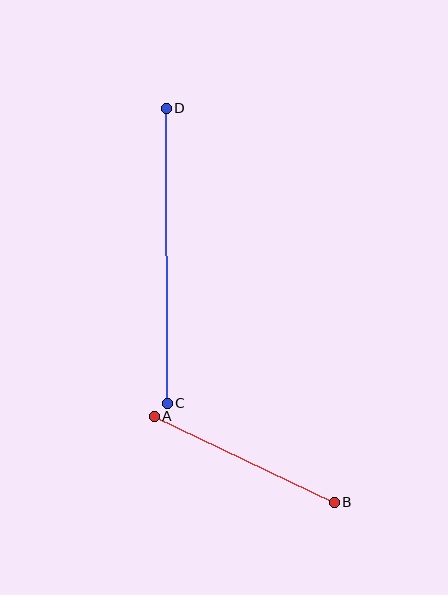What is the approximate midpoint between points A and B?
The midpoint is at approximately (244, 459) pixels.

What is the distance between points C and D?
The distance is approximately 295 pixels.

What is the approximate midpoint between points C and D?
The midpoint is at approximately (167, 256) pixels.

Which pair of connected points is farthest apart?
Points C and D are farthest apart.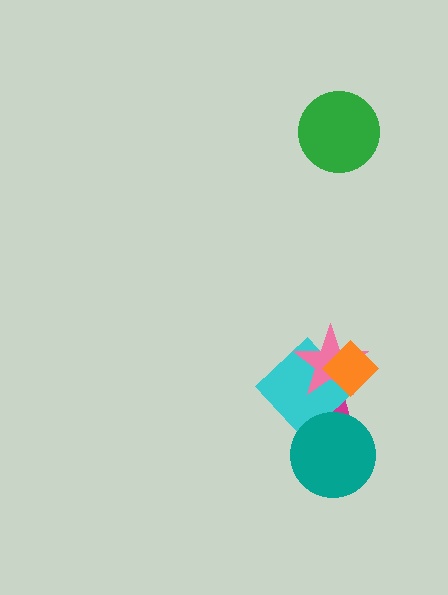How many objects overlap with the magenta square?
3 objects overlap with the magenta square.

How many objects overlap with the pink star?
3 objects overlap with the pink star.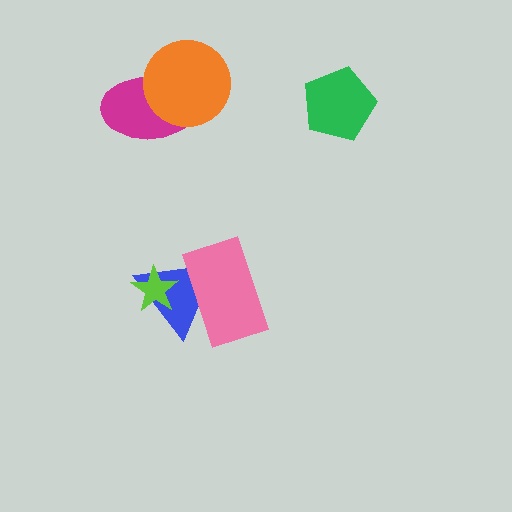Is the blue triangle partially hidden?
Yes, it is partially covered by another shape.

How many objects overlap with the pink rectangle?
1 object overlaps with the pink rectangle.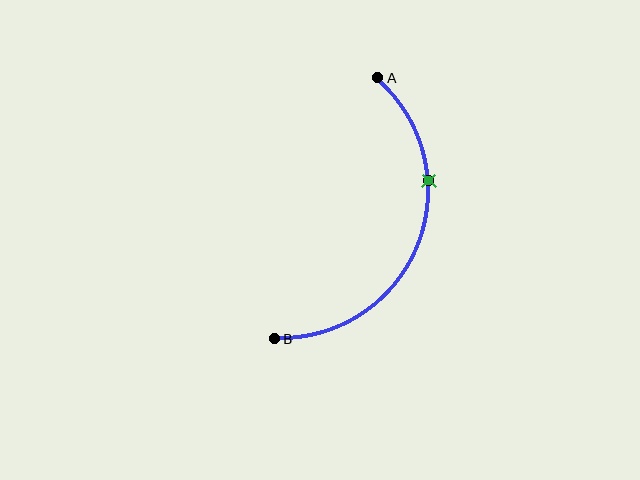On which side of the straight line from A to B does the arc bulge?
The arc bulges to the right of the straight line connecting A and B.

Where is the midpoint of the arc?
The arc midpoint is the point on the curve farthest from the straight line joining A and B. It sits to the right of that line.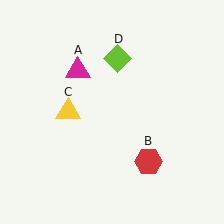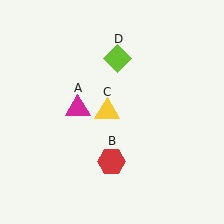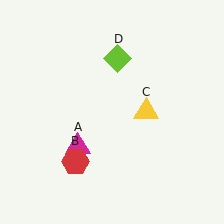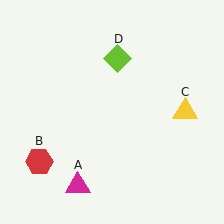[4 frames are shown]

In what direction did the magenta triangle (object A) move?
The magenta triangle (object A) moved down.